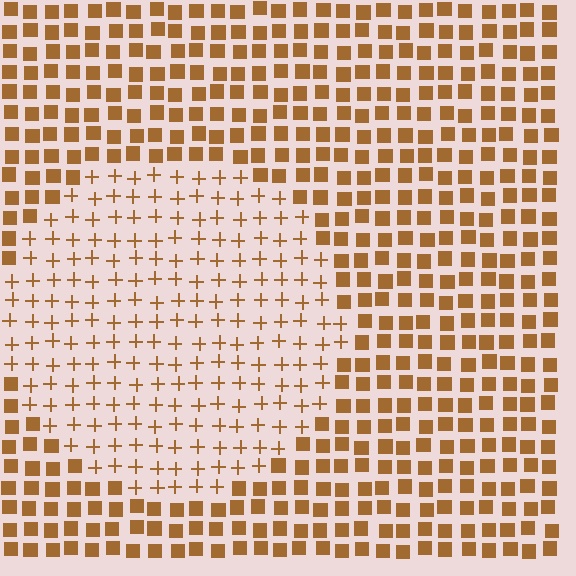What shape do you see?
I see a circle.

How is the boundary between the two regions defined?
The boundary is defined by a change in element shape: plus signs inside vs. squares outside. All elements share the same color and spacing.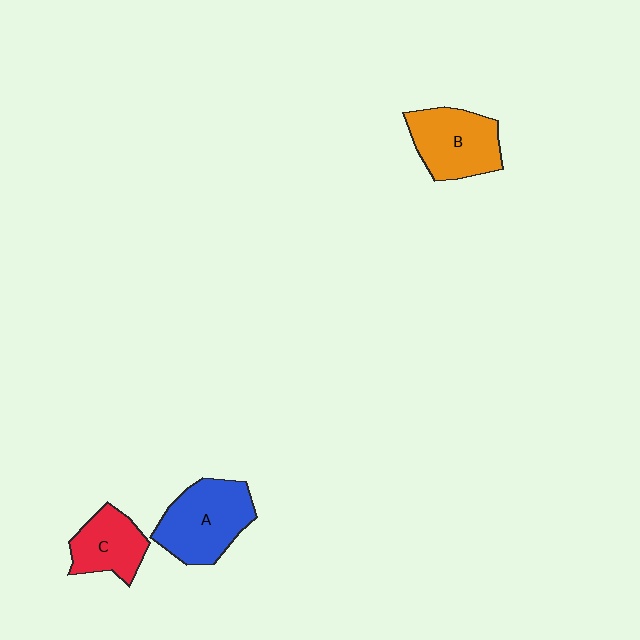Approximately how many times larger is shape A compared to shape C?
Approximately 1.5 times.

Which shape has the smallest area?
Shape C (red).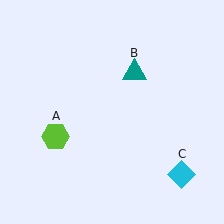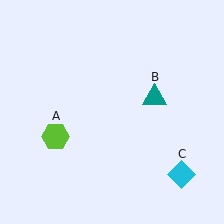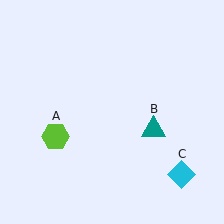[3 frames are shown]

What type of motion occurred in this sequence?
The teal triangle (object B) rotated clockwise around the center of the scene.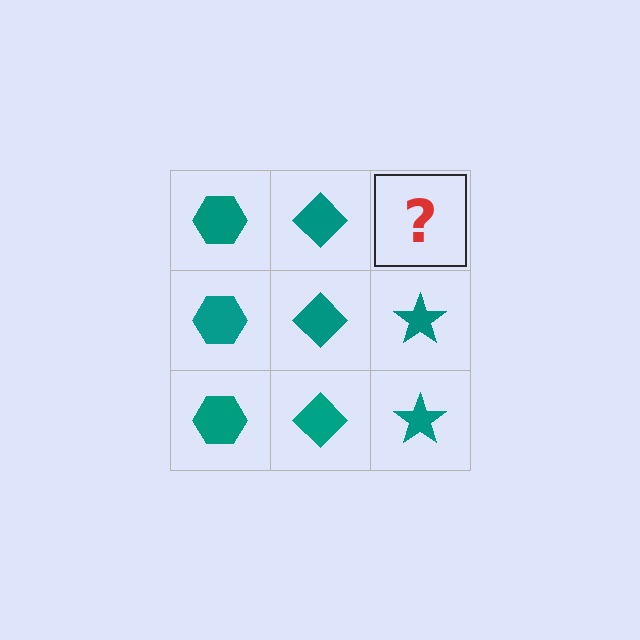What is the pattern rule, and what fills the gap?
The rule is that each column has a consistent shape. The gap should be filled with a teal star.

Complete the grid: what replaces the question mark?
The question mark should be replaced with a teal star.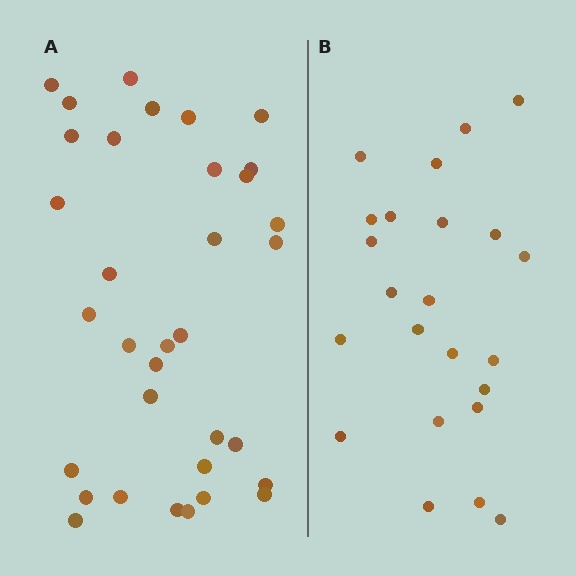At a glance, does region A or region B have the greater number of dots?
Region A (the left region) has more dots.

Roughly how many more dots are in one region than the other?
Region A has roughly 12 or so more dots than region B.